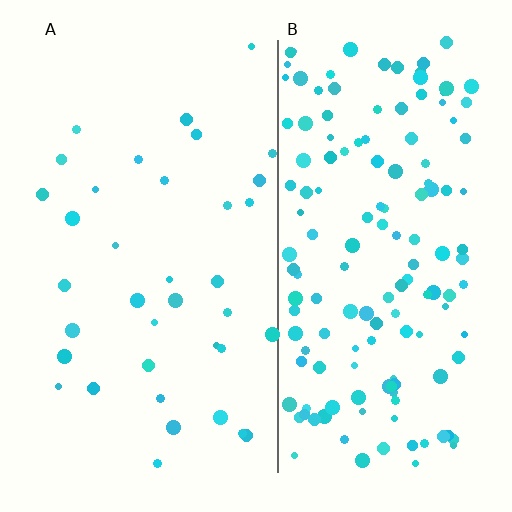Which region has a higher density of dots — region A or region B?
B (the right).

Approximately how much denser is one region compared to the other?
Approximately 4.0× — region B over region A.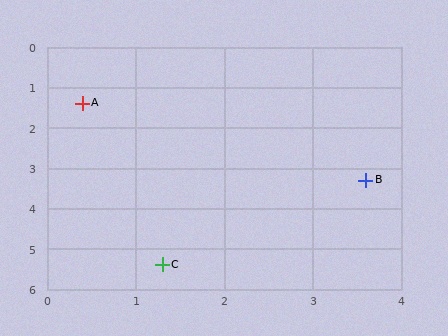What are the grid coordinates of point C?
Point C is at approximately (1.3, 5.4).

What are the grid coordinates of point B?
Point B is at approximately (3.6, 3.3).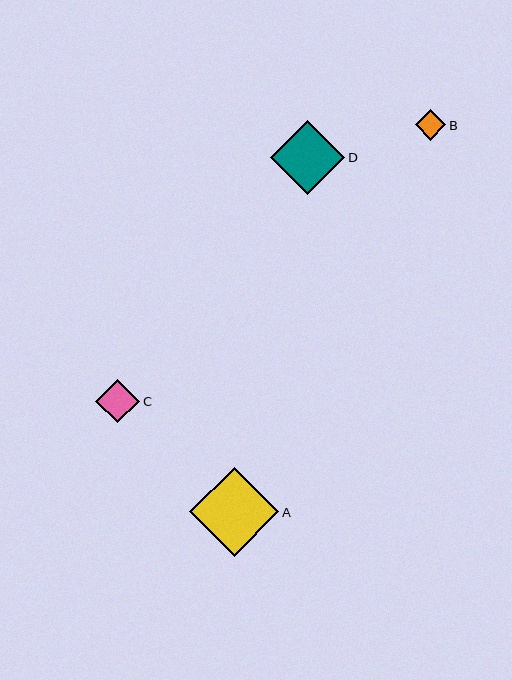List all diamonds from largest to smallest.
From largest to smallest: A, D, C, B.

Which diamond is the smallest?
Diamond B is the smallest with a size of approximately 30 pixels.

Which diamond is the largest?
Diamond A is the largest with a size of approximately 89 pixels.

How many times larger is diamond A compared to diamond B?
Diamond A is approximately 2.9 times the size of diamond B.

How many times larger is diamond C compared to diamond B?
Diamond C is approximately 1.4 times the size of diamond B.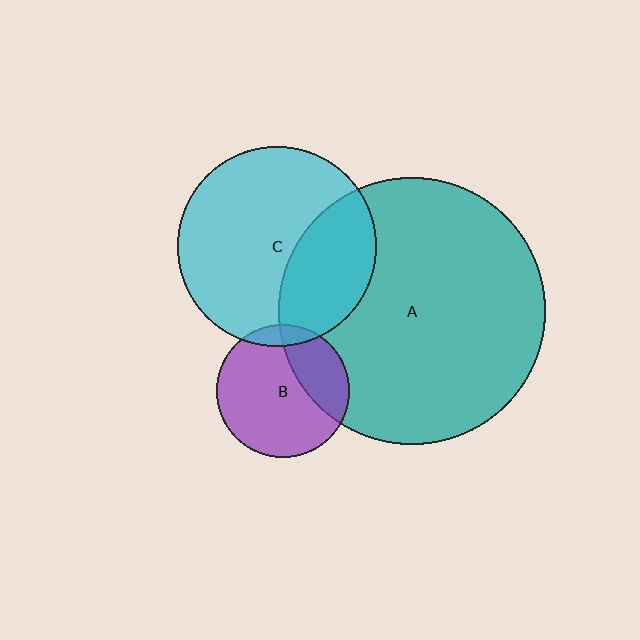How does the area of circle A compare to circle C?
Approximately 1.8 times.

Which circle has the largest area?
Circle A (teal).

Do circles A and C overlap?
Yes.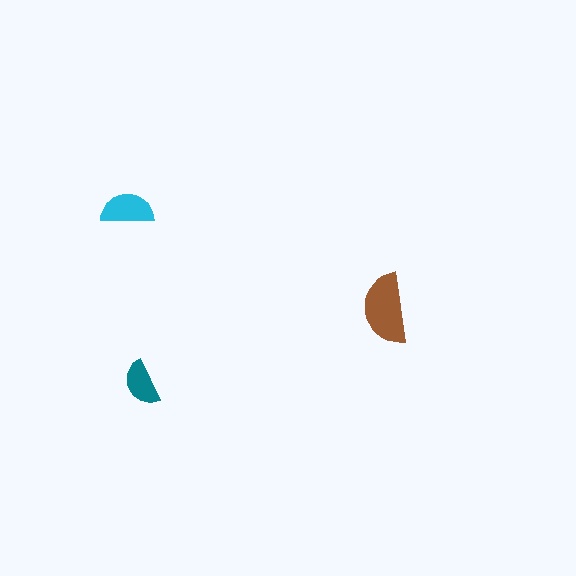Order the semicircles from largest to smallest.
the brown one, the cyan one, the teal one.